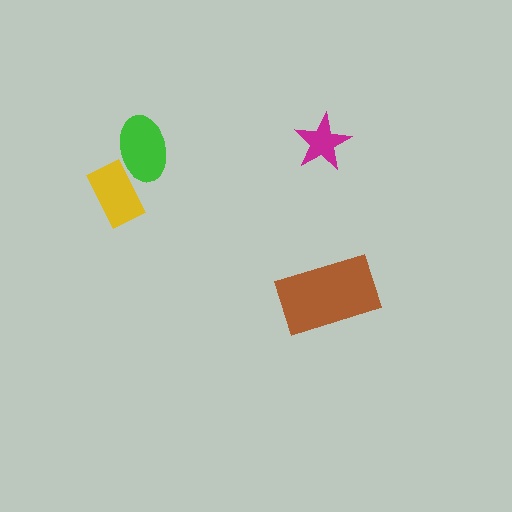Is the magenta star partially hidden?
No, no other shape covers it.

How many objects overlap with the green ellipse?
1 object overlaps with the green ellipse.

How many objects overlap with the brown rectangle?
0 objects overlap with the brown rectangle.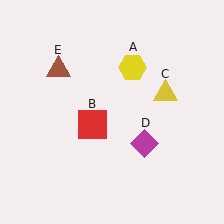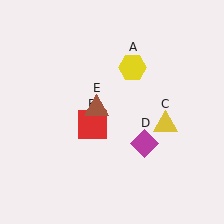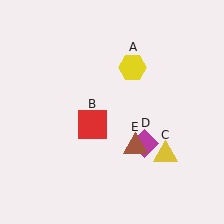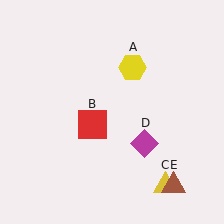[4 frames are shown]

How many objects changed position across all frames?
2 objects changed position: yellow triangle (object C), brown triangle (object E).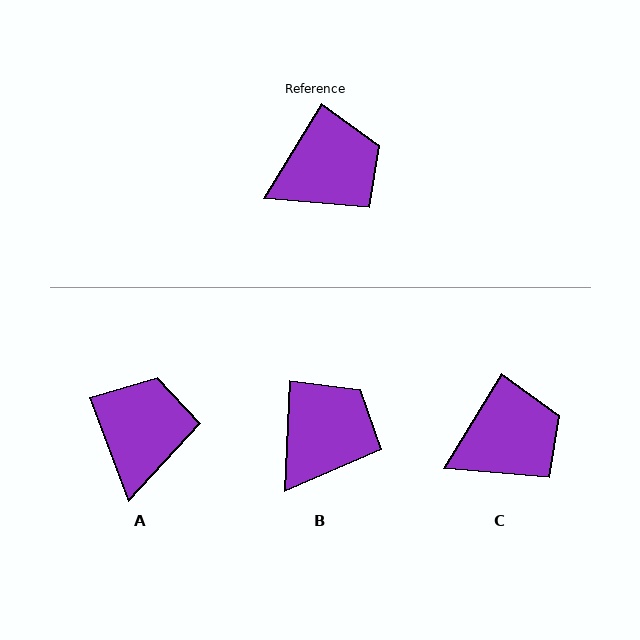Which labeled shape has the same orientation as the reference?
C.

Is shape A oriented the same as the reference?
No, it is off by about 52 degrees.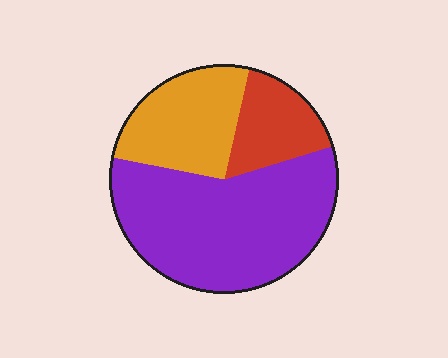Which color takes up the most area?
Purple, at roughly 60%.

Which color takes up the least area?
Red, at roughly 15%.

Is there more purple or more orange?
Purple.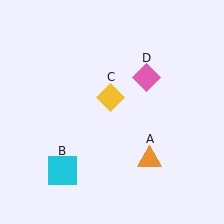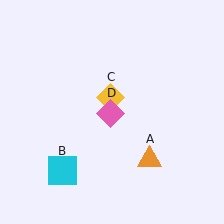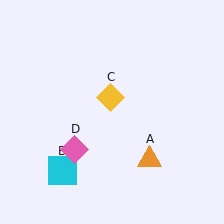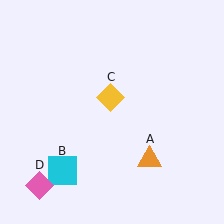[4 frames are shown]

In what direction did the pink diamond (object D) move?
The pink diamond (object D) moved down and to the left.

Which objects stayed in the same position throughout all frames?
Orange triangle (object A) and cyan square (object B) and yellow diamond (object C) remained stationary.